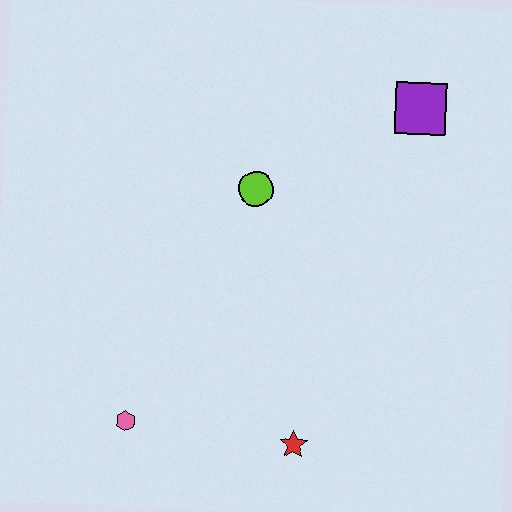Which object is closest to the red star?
The pink hexagon is closest to the red star.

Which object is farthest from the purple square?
The pink hexagon is farthest from the purple square.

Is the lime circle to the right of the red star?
No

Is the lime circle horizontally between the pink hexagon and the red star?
Yes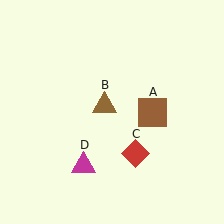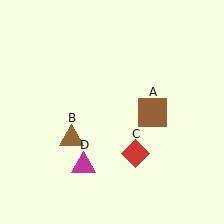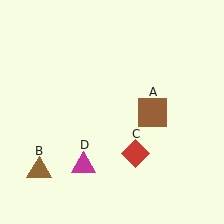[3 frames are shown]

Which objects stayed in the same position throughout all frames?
Brown square (object A) and red diamond (object C) and magenta triangle (object D) remained stationary.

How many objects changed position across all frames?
1 object changed position: brown triangle (object B).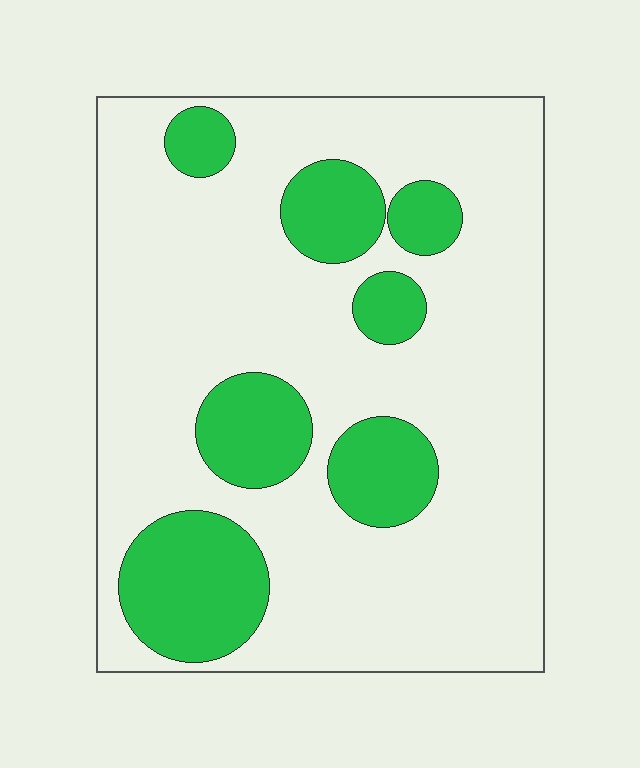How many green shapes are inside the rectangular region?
7.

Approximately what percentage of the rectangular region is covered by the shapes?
Approximately 25%.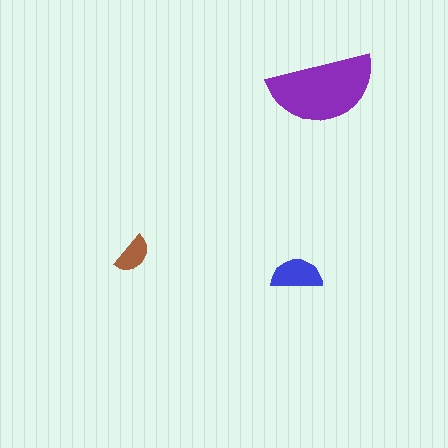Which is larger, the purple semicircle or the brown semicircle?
The purple one.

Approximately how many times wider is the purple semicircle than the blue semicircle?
About 2 times wider.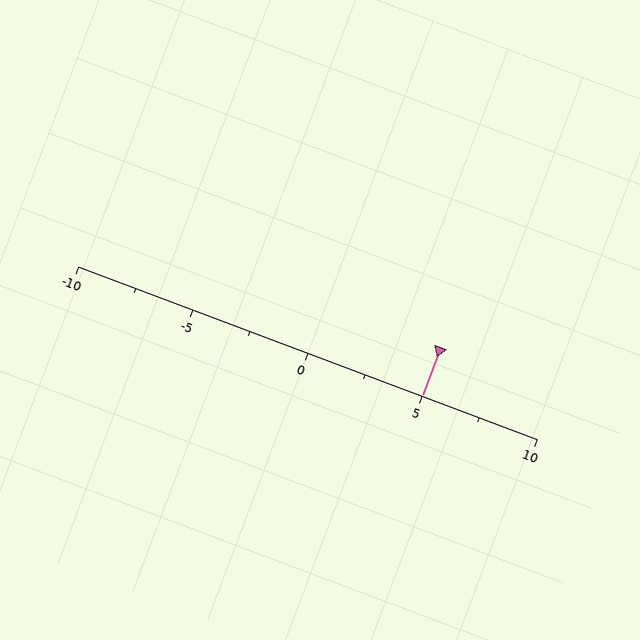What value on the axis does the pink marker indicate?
The marker indicates approximately 5.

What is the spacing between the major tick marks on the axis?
The major ticks are spaced 5 apart.